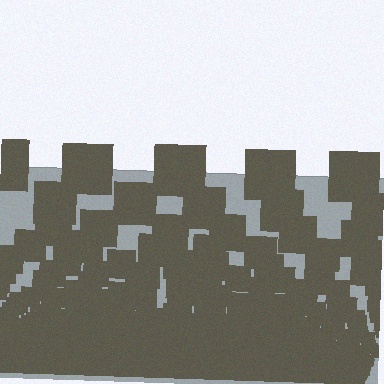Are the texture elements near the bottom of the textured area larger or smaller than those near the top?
Smaller. The gradient is inverted — elements near the bottom are smaller and denser.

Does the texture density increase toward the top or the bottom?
Density increases toward the bottom.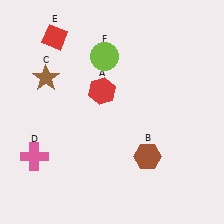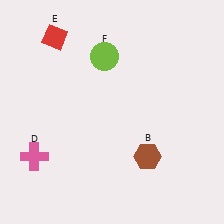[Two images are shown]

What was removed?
The red hexagon (A), the brown star (C) were removed in Image 2.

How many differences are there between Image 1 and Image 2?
There are 2 differences between the two images.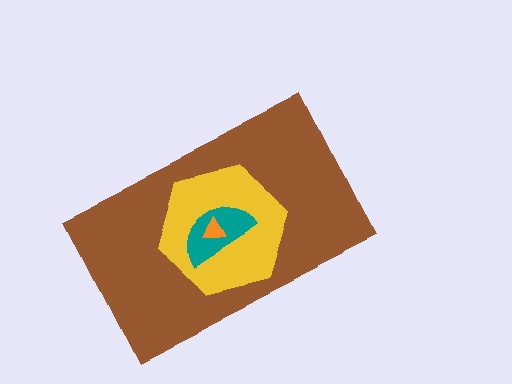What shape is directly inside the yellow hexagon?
The teal semicircle.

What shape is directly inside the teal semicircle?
The orange triangle.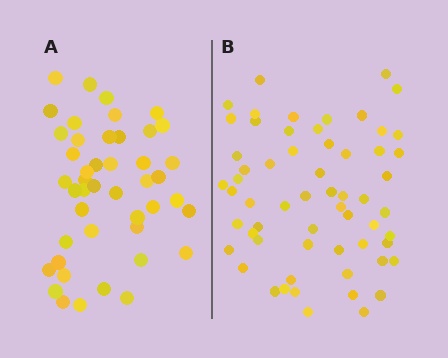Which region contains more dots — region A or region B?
Region B (the right region) has more dots.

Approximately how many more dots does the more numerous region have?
Region B has approximately 15 more dots than region A.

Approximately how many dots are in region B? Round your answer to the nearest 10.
About 60 dots.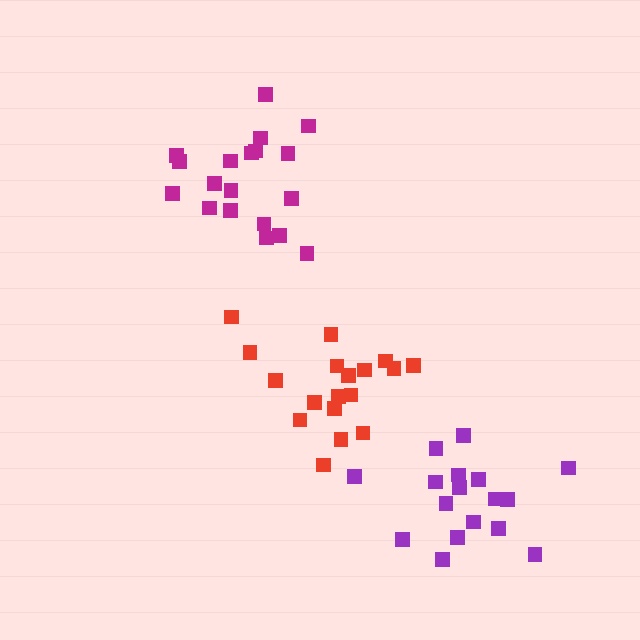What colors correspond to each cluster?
The clusters are colored: magenta, red, purple.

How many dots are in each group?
Group 1: 19 dots, Group 2: 18 dots, Group 3: 17 dots (54 total).